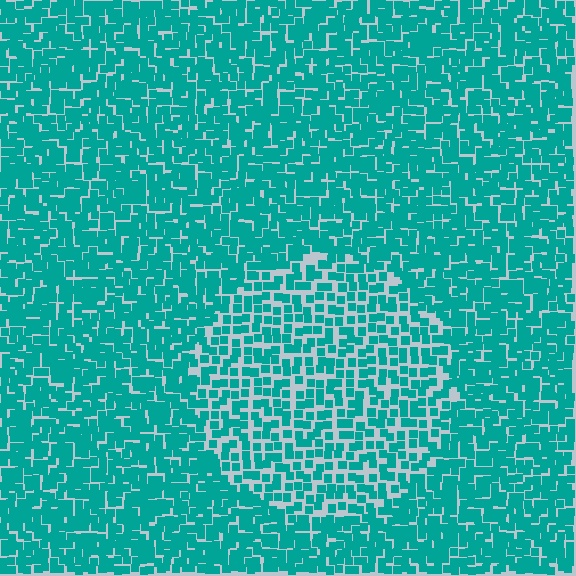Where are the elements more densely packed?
The elements are more densely packed outside the circle boundary.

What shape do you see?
I see a circle.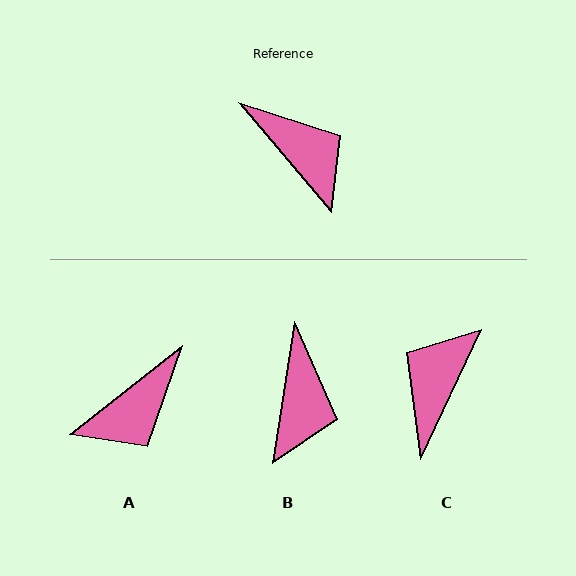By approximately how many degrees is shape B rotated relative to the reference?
Approximately 49 degrees clockwise.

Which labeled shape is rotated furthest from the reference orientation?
C, about 115 degrees away.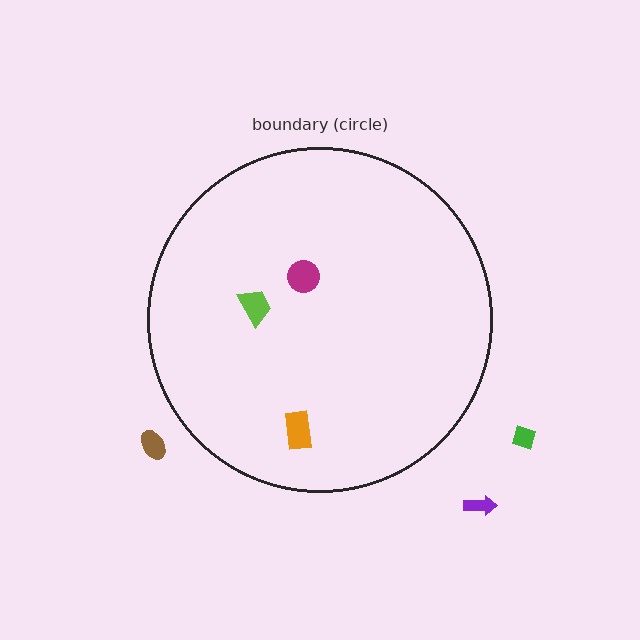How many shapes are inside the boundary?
3 inside, 3 outside.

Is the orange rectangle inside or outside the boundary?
Inside.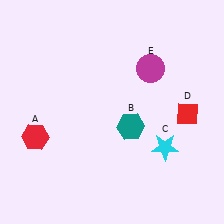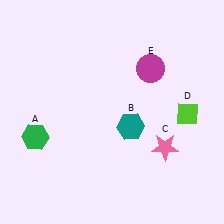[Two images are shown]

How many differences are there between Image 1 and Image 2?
There are 3 differences between the two images.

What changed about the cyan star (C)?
In Image 1, C is cyan. In Image 2, it changed to pink.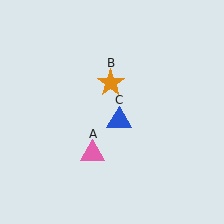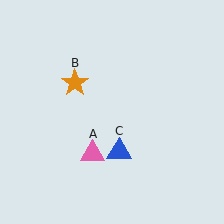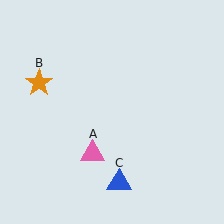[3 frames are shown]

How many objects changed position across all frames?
2 objects changed position: orange star (object B), blue triangle (object C).